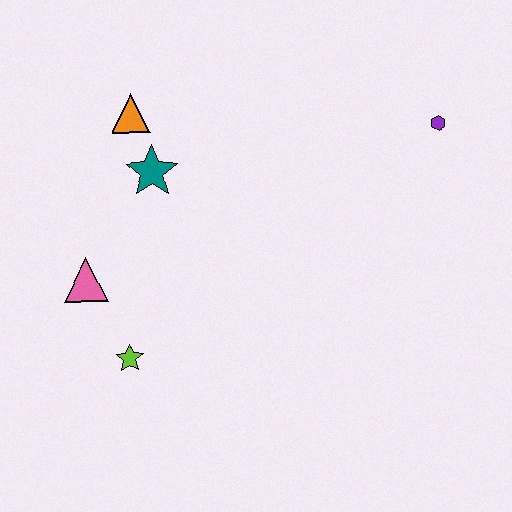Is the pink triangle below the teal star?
Yes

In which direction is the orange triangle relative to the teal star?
The orange triangle is above the teal star.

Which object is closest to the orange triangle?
The teal star is closest to the orange triangle.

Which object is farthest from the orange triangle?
The purple hexagon is farthest from the orange triangle.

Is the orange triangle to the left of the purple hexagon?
Yes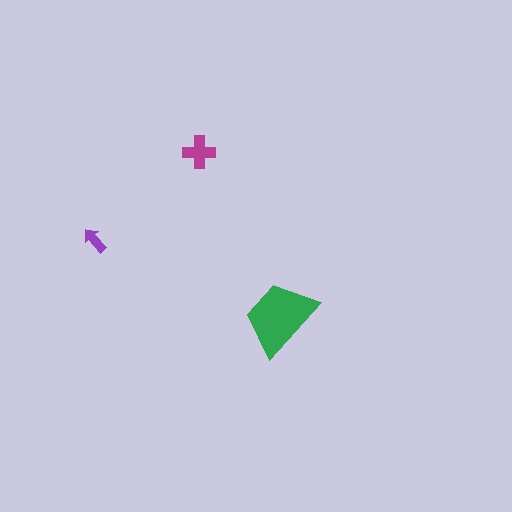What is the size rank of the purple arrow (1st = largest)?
3rd.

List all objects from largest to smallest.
The green trapezoid, the magenta cross, the purple arrow.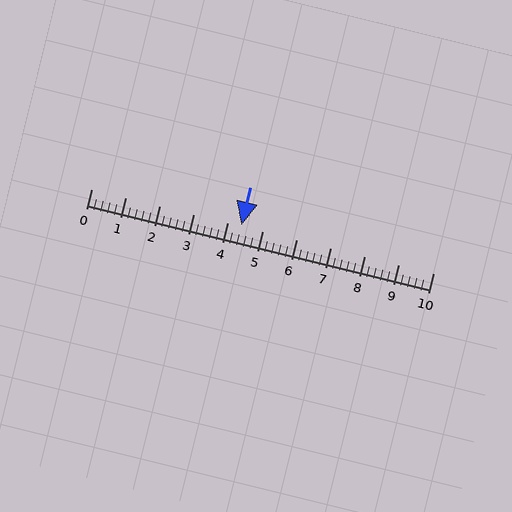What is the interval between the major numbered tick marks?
The major tick marks are spaced 1 units apart.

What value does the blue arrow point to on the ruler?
The blue arrow points to approximately 4.4.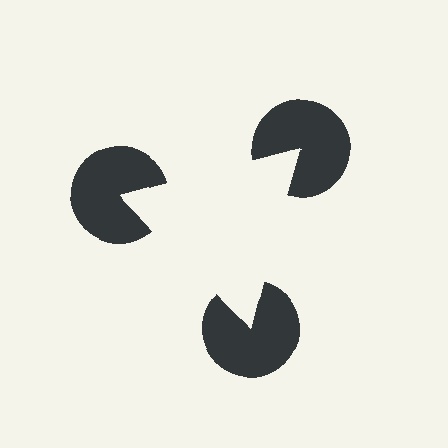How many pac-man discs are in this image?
There are 3 — one at each vertex of the illusory triangle.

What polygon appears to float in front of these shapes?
An illusory triangle — its edges are inferred from the aligned wedge cuts in the pac-man discs, not physically drawn.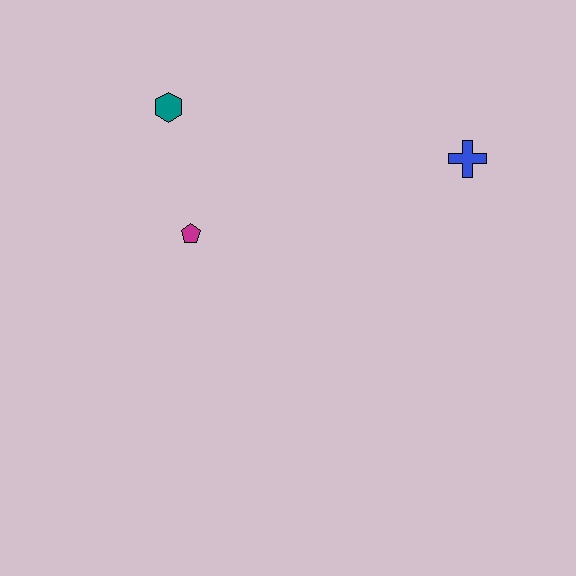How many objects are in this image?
There are 3 objects.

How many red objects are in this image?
There are no red objects.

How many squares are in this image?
There are no squares.